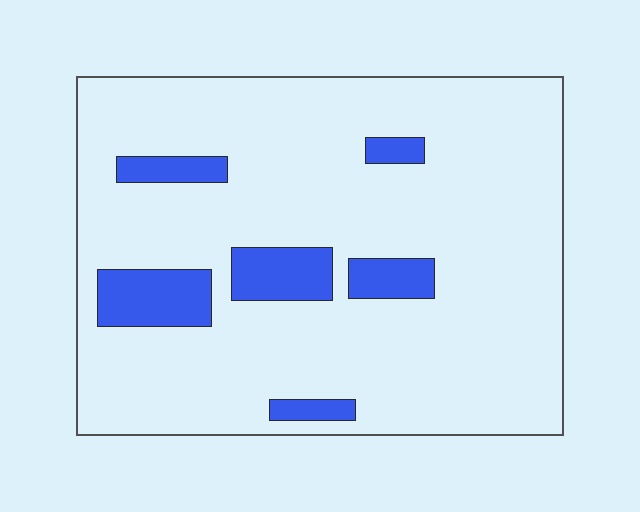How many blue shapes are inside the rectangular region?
6.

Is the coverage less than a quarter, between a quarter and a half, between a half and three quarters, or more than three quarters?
Less than a quarter.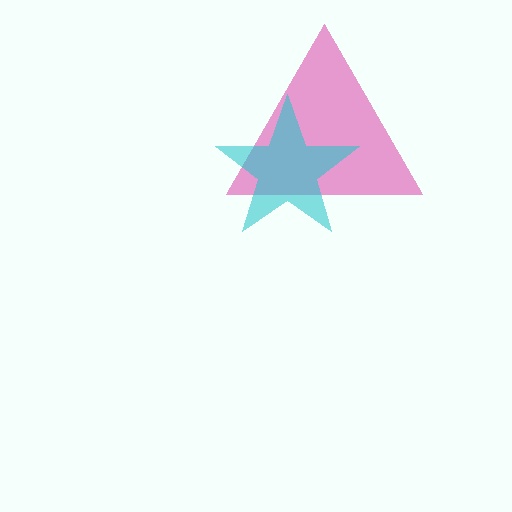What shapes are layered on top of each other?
The layered shapes are: a magenta triangle, a cyan star.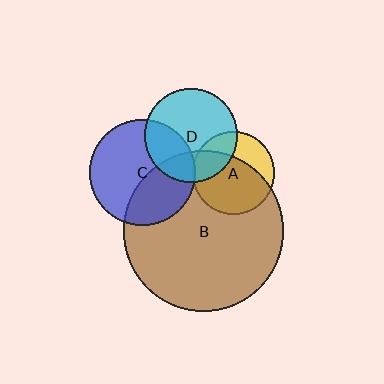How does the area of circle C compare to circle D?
Approximately 1.3 times.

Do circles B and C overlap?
Yes.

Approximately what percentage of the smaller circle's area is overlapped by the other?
Approximately 40%.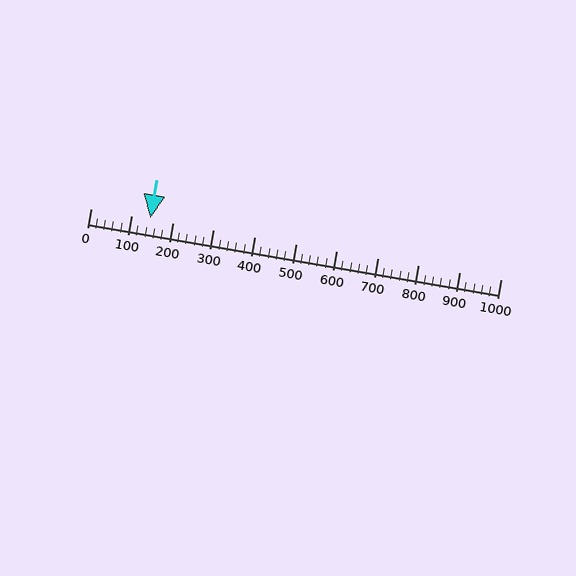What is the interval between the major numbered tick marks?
The major tick marks are spaced 100 units apart.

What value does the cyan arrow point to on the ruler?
The cyan arrow points to approximately 146.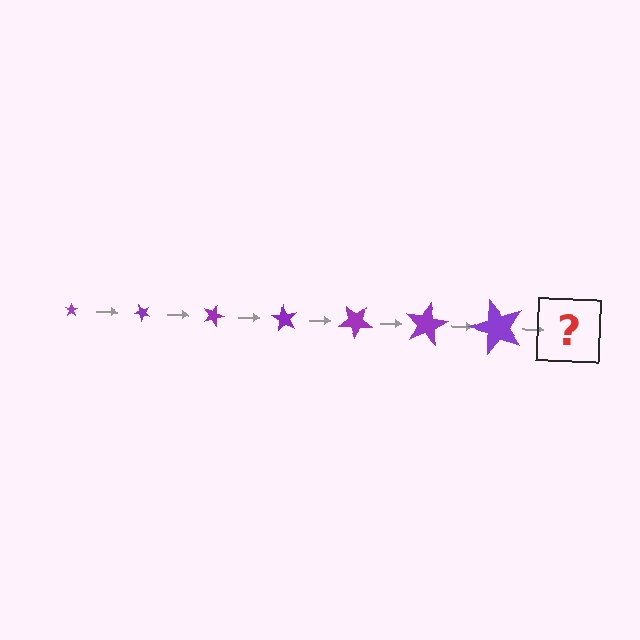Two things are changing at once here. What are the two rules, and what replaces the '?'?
The two rules are that the star grows larger each step and it rotates 45 degrees each step. The '?' should be a star, larger than the previous one and rotated 315 degrees from the start.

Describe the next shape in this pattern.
It should be a star, larger than the previous one and rotated 315 degrees from the start.